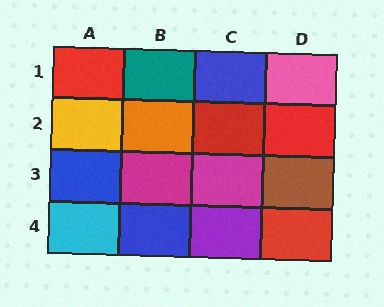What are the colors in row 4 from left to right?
Cyan, blue, purple, red.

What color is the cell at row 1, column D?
Pink.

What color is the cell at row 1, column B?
Teal.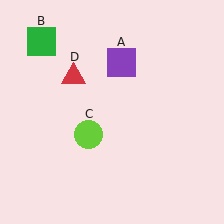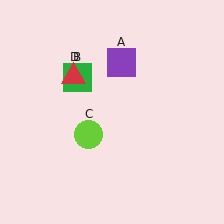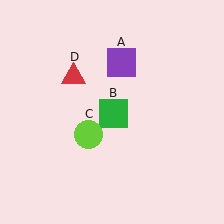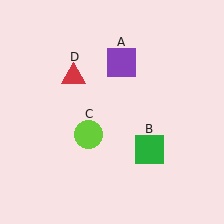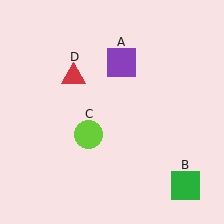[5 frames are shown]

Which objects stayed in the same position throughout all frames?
Purple square (object A) and lime circle (object C) and red triangle (object D) remained stationary.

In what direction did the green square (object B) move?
The green square (object B) moved down and to the right.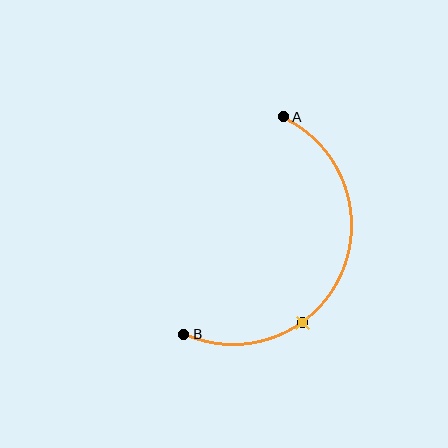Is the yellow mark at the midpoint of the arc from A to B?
No. The yellow mark lies on the arc but is closer to endpoint B. The arc midpoint would be at the point on the curve equidistant along the arc from both A and B.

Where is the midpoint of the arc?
The arc midpoint is the point on the curve farthest from the straight line joining A and B. It sits to the right of that line.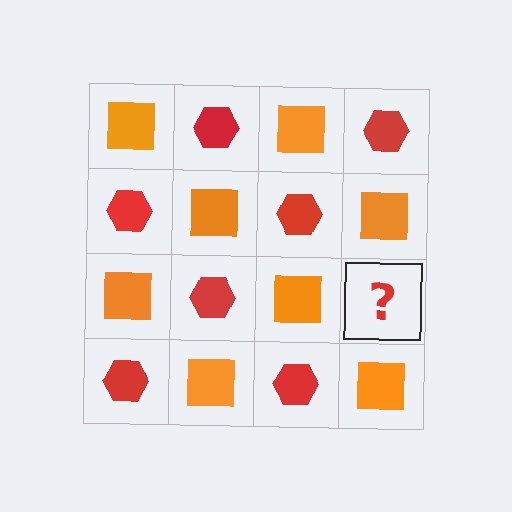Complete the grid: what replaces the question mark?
The question mark should be replaced with a red hexagon.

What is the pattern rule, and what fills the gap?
The rule is that it alternates orange square and red hexagon in a checkerboard pattern. The gap should be filled with a red hexagon.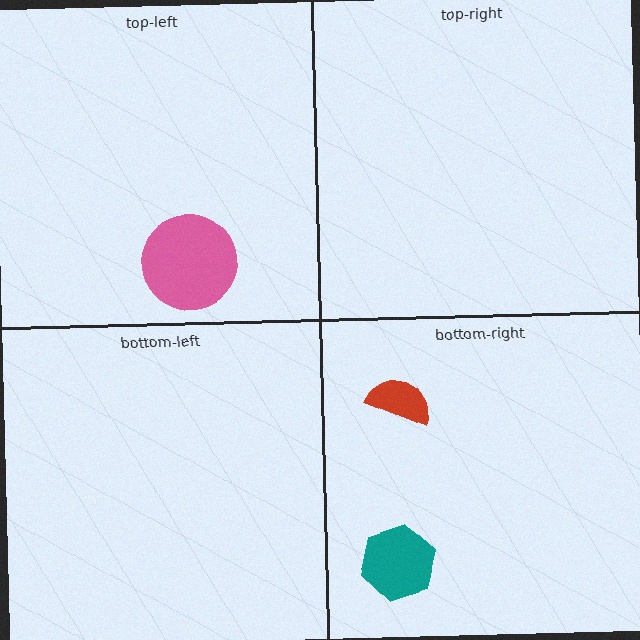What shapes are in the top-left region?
The pink circle.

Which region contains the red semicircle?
The bottom-right region.